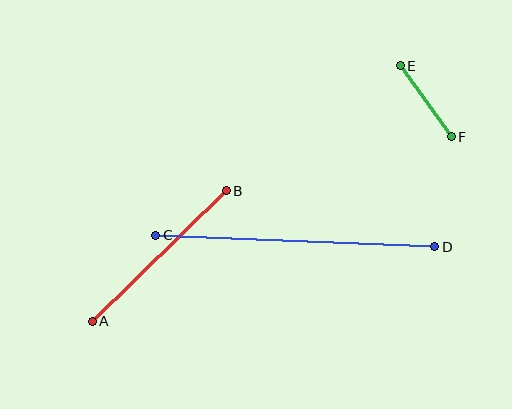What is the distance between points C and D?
The distance is approximately 279 pixels.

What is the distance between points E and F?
The distance is approximately 87 pixels.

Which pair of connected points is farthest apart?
Points C and D are farthest apart.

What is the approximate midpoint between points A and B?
The midpoint is at approximately (159, 256) pixels.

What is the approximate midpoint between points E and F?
The midpoint is at approximately (426, 101) pixels.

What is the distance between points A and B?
The distance is approximately 187 pixels.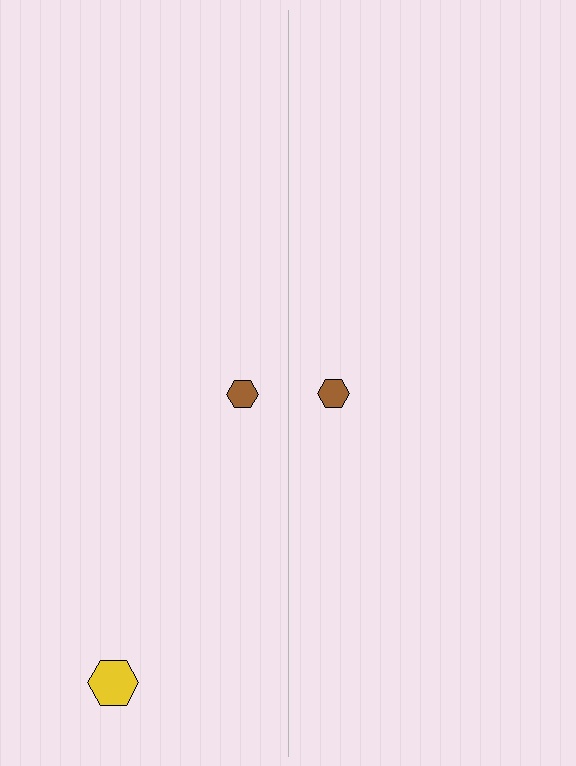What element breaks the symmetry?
A yellow hexagon is missing from the right side.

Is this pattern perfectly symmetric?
No, the pattern is not perfectly symmetric. A yellow hexagon is missing from the right side.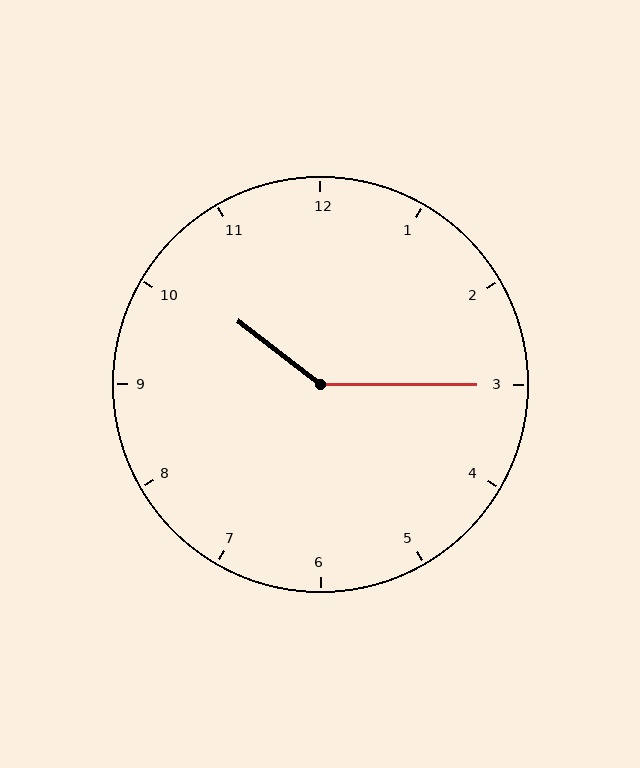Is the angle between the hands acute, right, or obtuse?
It is obtuse.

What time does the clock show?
10:15.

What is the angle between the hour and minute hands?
Approximately 142 degrees.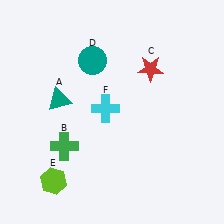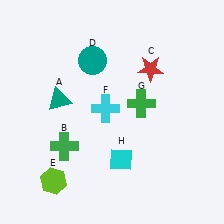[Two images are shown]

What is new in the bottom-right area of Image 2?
A cyan diamond (H) was added in the bottom-right area of Image 2.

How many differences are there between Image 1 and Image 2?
There are 2 differences between the two images.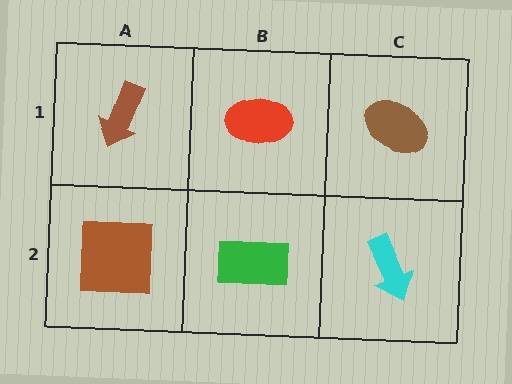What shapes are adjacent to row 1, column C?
A cyan arrow (row 2, column C), a red ellipse (row 1, column B).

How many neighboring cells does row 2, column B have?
3.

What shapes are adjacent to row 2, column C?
A brown ellipse (row 1, column C), a green rectangle (row 2, column B).